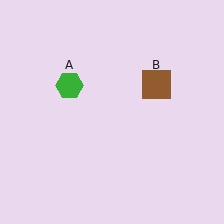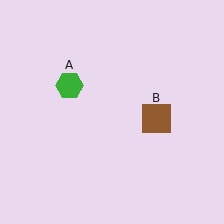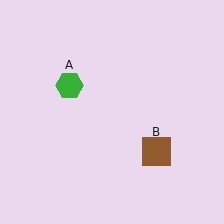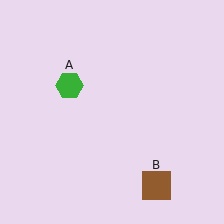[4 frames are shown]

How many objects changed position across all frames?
1 object changed position: brown square (object B).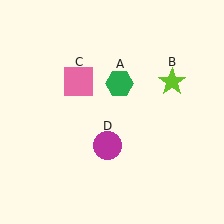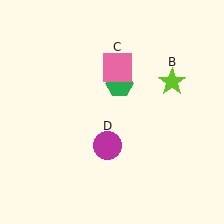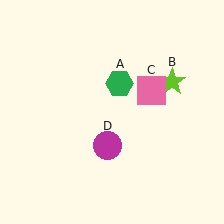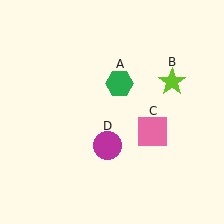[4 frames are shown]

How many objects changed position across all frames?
1 object changed position: pink square (object C).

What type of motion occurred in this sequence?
The pink square (object C) rotated clockwise around the center of the scene.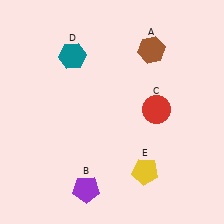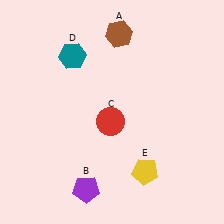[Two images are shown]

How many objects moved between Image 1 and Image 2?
2 objects moved between the two images.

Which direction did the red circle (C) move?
The red circle (C) moved left.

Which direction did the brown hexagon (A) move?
The brown hexagon (A) moved left.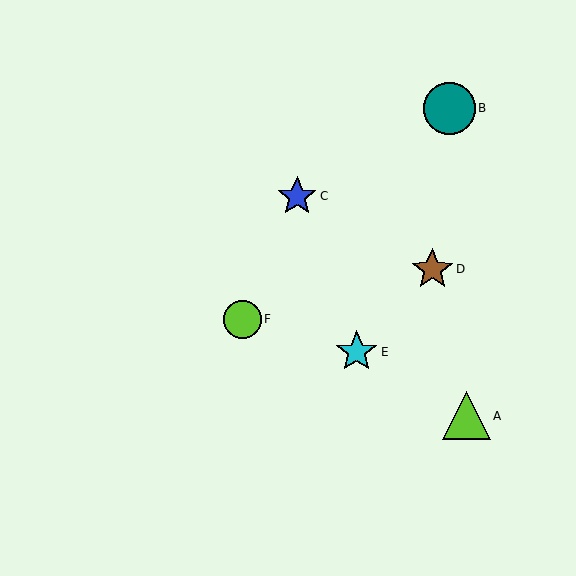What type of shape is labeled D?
Shape D is a brown star.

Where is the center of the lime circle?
The center of the lime circle is at (243, 319).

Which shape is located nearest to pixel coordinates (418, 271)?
The brown star (labeled D) at (432, 269) is nearest to that location.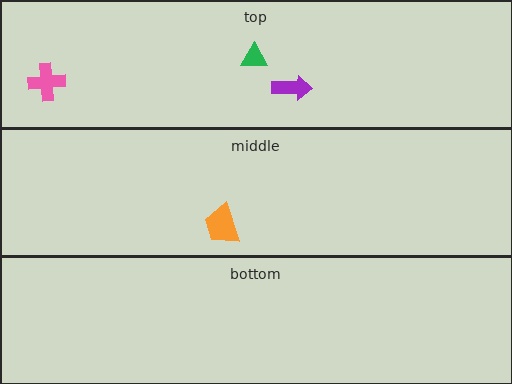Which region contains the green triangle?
The top region.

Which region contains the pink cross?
The top region.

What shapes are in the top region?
The green triangle, the pink cross, the purple arrow.